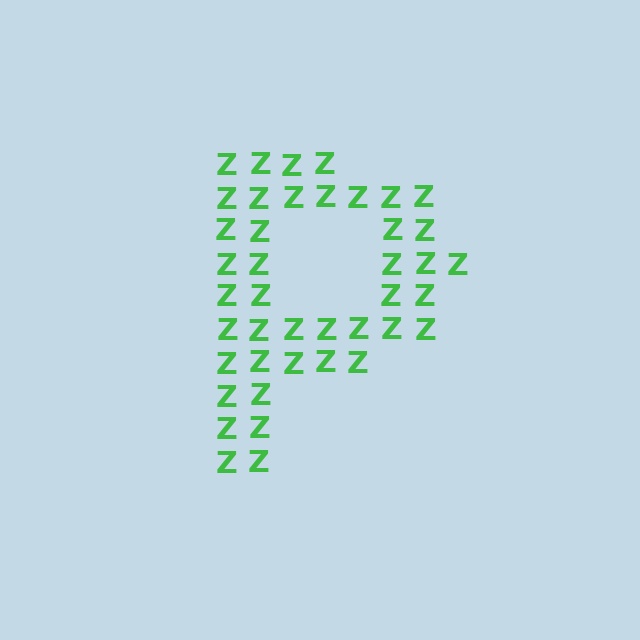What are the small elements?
The small elements are letter Z's.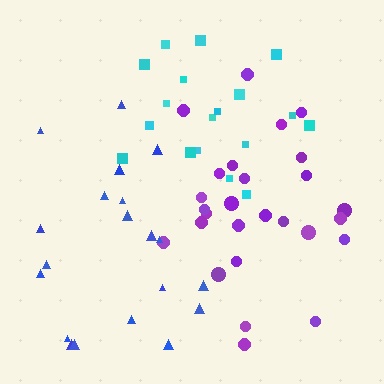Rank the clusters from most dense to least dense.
purple, cyan, blue.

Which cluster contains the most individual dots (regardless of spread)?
Purple (27).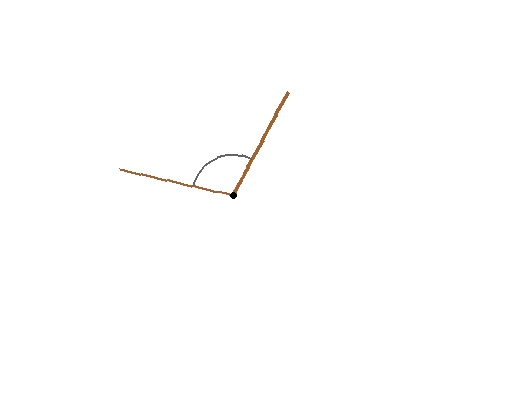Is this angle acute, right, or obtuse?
It is obtuse.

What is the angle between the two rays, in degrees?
Approximately 106 degrees.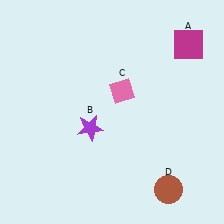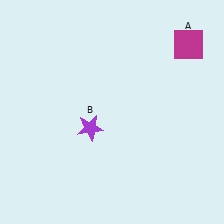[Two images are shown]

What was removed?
The brown circle (D), the pink diamond (C) were removed in Image 2.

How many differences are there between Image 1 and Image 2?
There are 2 differences between the two images.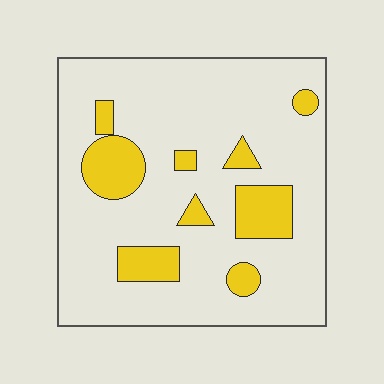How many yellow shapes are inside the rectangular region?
9.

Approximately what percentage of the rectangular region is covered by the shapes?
Approximately 15%.